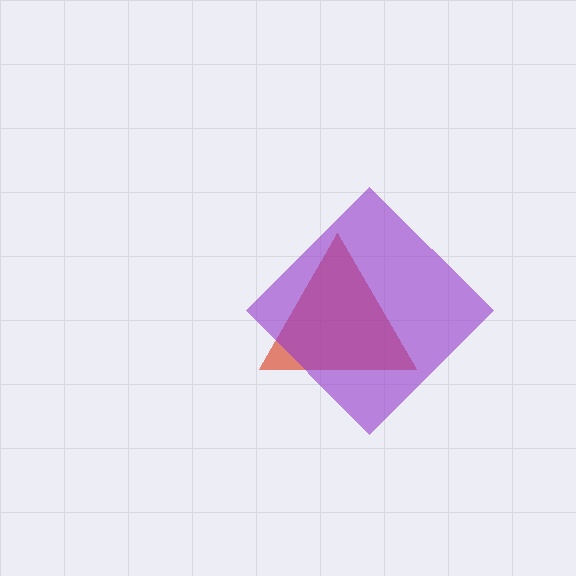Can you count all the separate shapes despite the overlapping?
Yes, there are 2 separate shapes.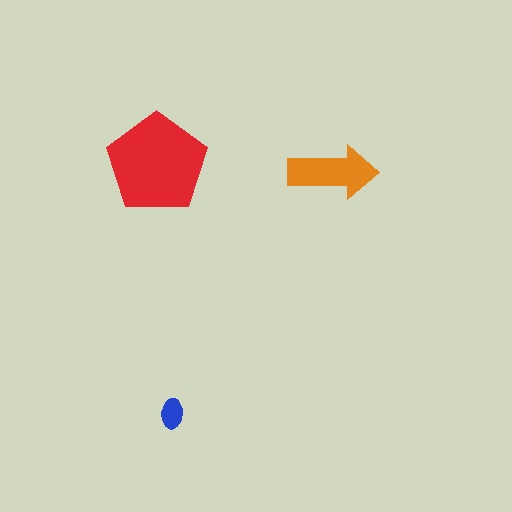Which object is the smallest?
The blue ellipse.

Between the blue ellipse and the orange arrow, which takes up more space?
The orange arrow.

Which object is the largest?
The red pentagon.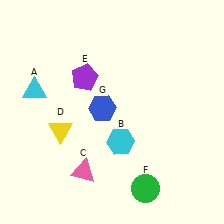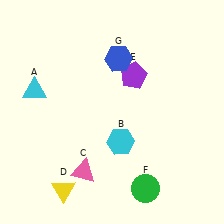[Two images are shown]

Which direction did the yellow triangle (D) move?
The yellow triangle (D) moved down.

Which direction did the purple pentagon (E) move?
The purple pentagon (E) moved right.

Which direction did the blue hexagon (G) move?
The blue hexagon (G) moved up.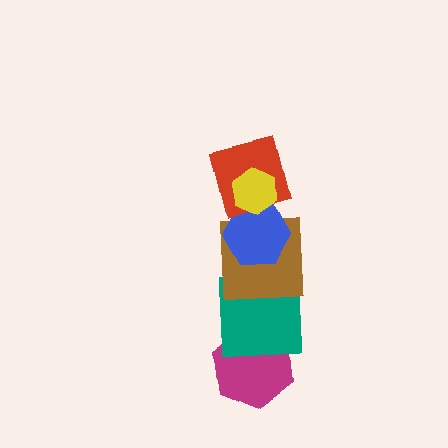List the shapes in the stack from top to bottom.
From top to bottom: the yellow hexagon, the red square, the blue hexagon, the brown square, the teal square, the magenta hexagon.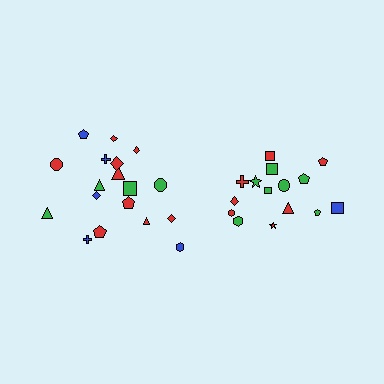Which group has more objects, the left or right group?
The left group.